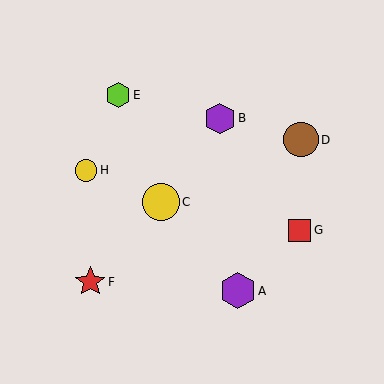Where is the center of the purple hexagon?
The center of the purple hexagon is at (220, 118).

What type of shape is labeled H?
Shape H is a yellow circle.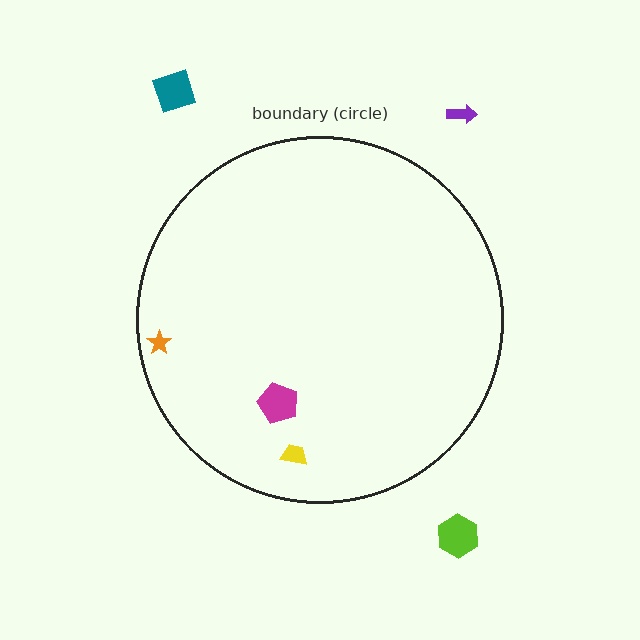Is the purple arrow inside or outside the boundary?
Outside.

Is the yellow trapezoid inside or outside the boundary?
Inside.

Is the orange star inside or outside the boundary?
Inside.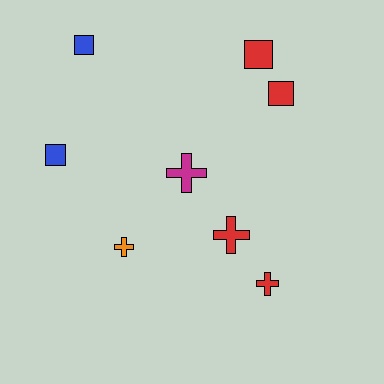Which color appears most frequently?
Red, with 4 objects.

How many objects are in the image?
There are 8 objects.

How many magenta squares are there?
There are no magenta squares.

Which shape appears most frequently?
Square, with 4 objects.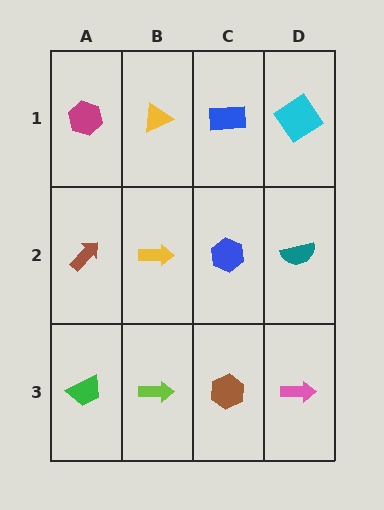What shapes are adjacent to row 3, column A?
A brown arrow (row 2, column A), a lime arrow (row 3, column B).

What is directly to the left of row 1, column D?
A blue rectangle.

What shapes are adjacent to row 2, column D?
A cyan diamond (row 1, column D), a pink arrow (row 3, column D), a blue hexagon (row 2, column C).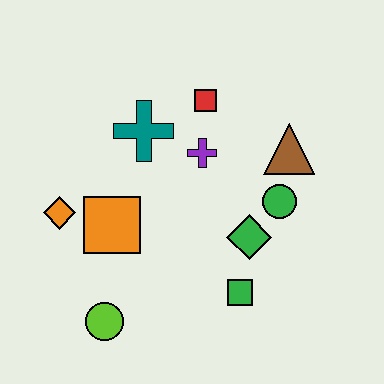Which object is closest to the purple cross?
The red square is closest to the purple cross.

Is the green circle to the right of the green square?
Yes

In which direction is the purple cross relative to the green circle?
The purple cross is to the left of the green circle.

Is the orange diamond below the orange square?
No